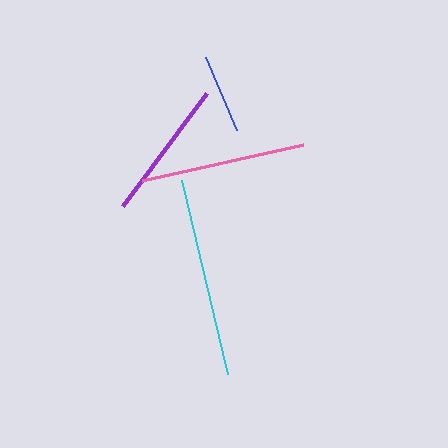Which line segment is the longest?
The cyan line is the longest at approximately 199 pixels.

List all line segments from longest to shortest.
From longest to shortest: cyan, pink, purple, blue.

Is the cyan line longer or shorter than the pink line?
The cyan line is longer than the pink line.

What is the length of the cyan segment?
The cyan segment is approximately 199 pixels long.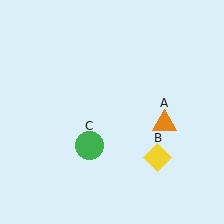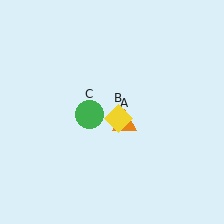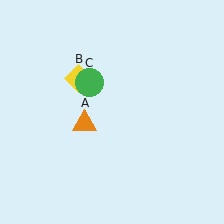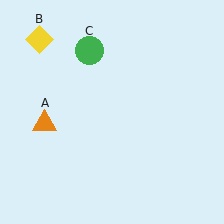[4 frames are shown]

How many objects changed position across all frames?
3 objects changed position: orange triangle (object A), yellow diamond (object B), green circle (object C).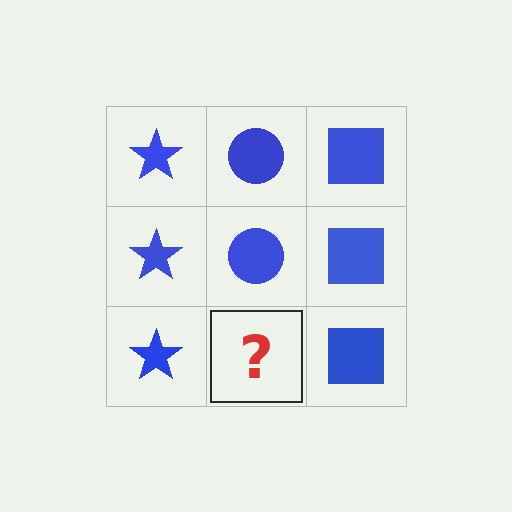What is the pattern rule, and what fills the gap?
The rule is that each column has a consistent shape. The gap should be filled with a blue circle.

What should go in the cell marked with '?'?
The missing cell should contain a blue circle.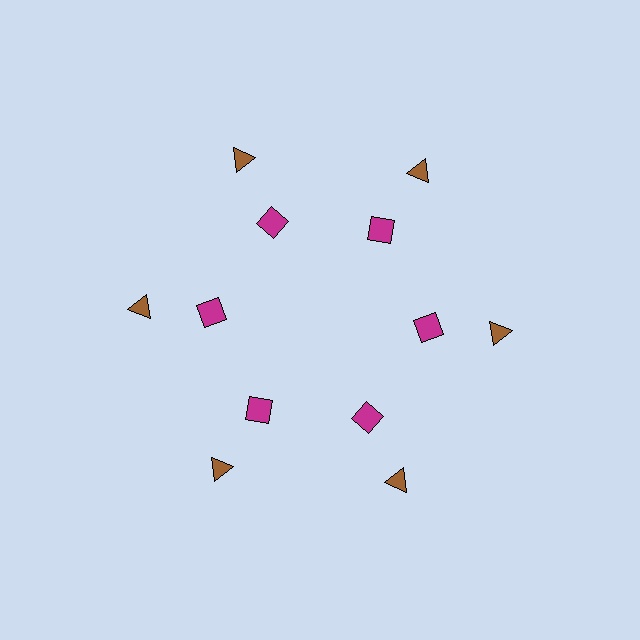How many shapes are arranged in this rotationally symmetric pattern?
There are 12 shapes, arranged in 6 groups of 2.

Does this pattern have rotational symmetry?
Yes, this pattern has 6-fold rotational symmetry. It looks the same after rotating 60 degrees around the center.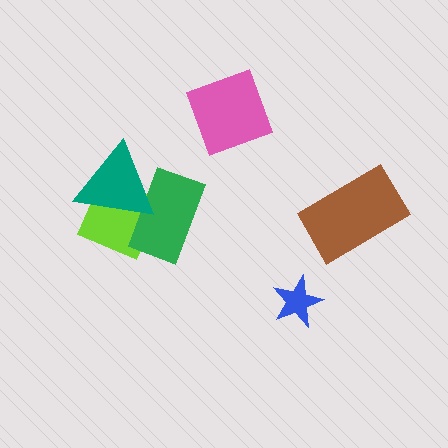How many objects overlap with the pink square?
0 objects overlap with the pink square.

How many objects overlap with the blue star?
0 objects overlap with the blue star.